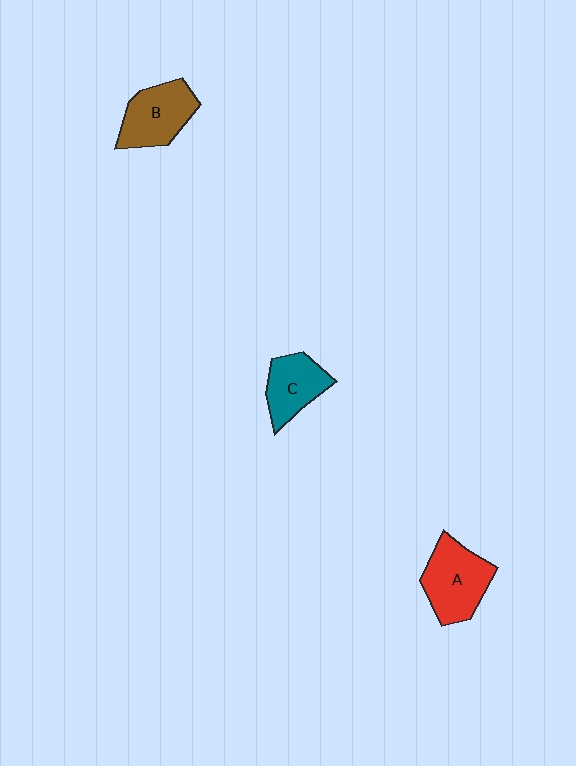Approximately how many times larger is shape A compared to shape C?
Approximately 1.3 times.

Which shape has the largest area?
Shape A (red).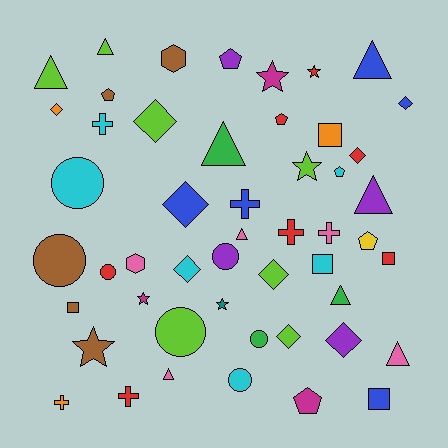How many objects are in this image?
There are 50 objects.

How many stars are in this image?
There are 6 stars.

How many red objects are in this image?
There are 7 red objects.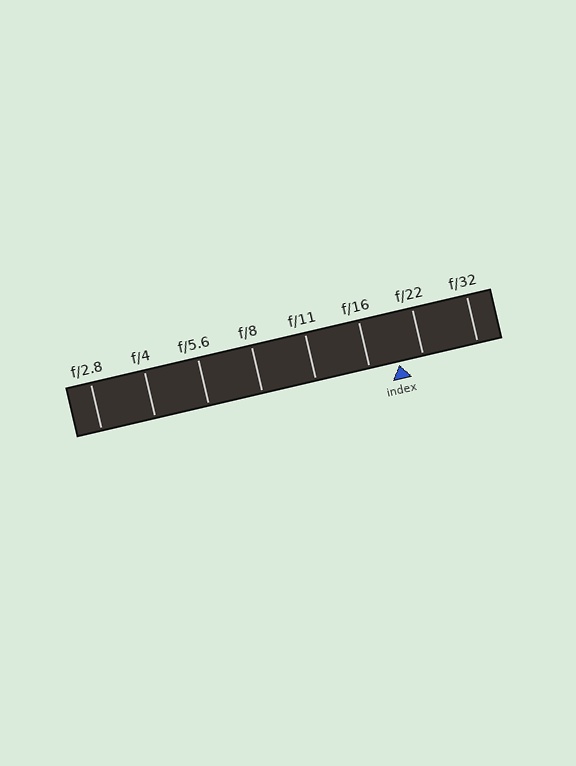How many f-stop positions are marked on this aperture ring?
There are 8 f-stop positions marked.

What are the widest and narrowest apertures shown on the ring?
The widest aperture shown is f/2.8 and the narrowest is f/32.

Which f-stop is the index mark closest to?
The index mark is closest to f/22.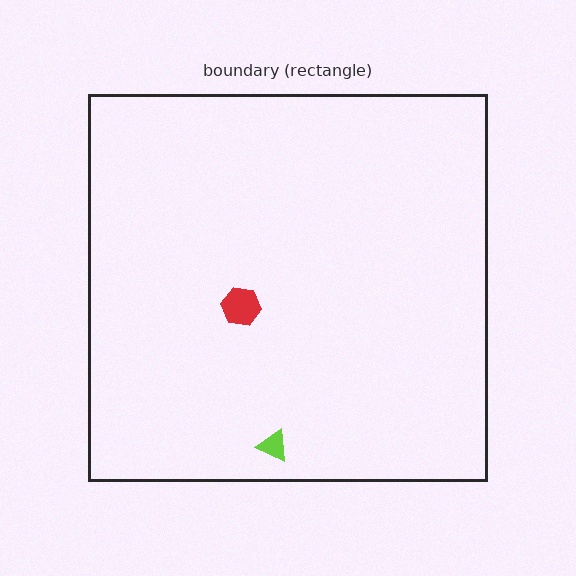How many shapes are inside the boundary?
2 inside, 0 outside.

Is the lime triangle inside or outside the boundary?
Inside.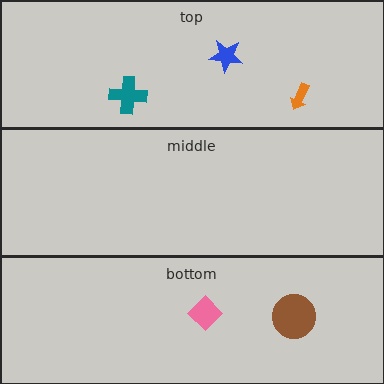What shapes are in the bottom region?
The pink diamond, the brown circle.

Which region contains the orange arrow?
The top region.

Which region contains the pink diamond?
The bottom region.